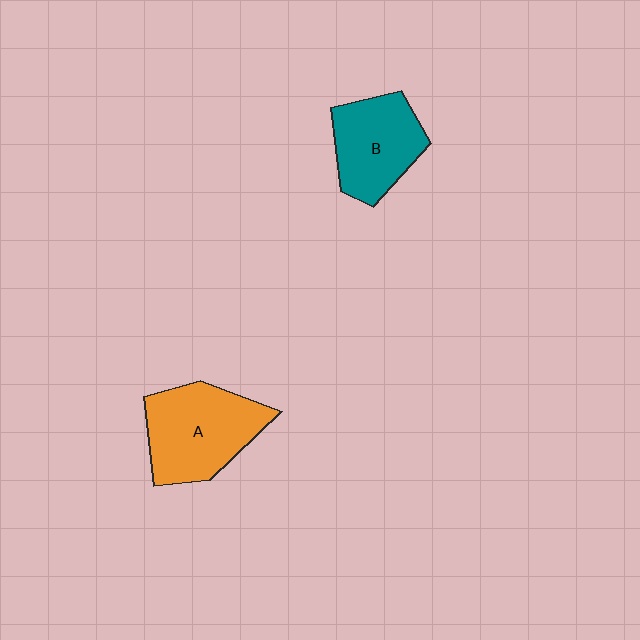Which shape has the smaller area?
Shape B (teal).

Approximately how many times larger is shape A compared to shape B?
Approximately 1.2 times.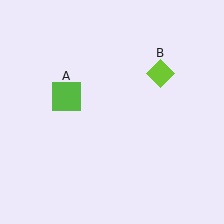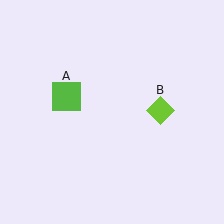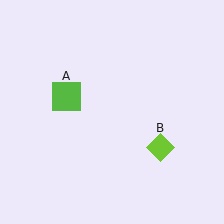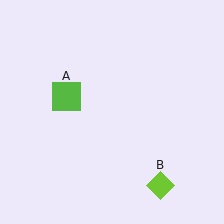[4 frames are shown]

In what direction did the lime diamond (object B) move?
The lime diamond (object B) moved down.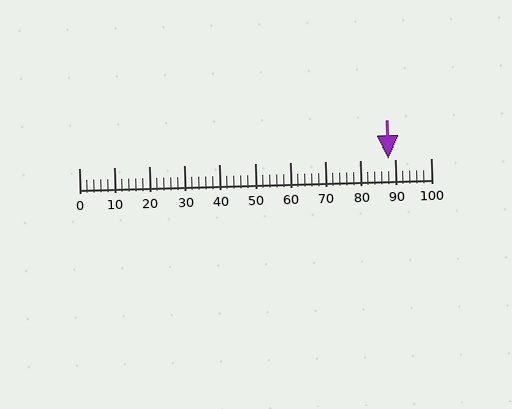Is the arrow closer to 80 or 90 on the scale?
The arrow is closer to 90.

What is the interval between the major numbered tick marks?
The major tick marks are spaced 10 units apart.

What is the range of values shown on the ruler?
The ruler shows values from 0 to 100.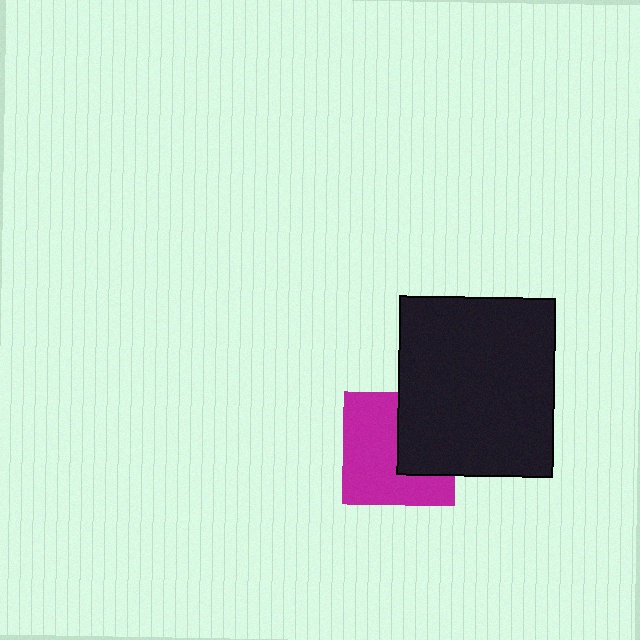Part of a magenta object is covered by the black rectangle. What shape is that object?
It is a square.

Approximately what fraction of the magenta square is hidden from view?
Roughly 38% of the magenta square is hidden behind the black rectangle.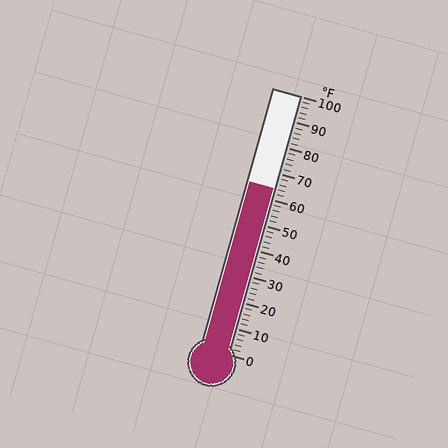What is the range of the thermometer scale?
The thermometer scale ranges from 0°F to 100°F.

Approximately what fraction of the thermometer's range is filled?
The thermometer is filled to approximately 65% of its range.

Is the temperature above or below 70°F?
The temperature is below 70°F.